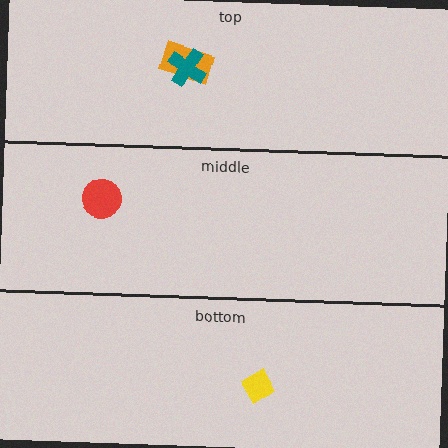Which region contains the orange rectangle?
The top region.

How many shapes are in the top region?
2.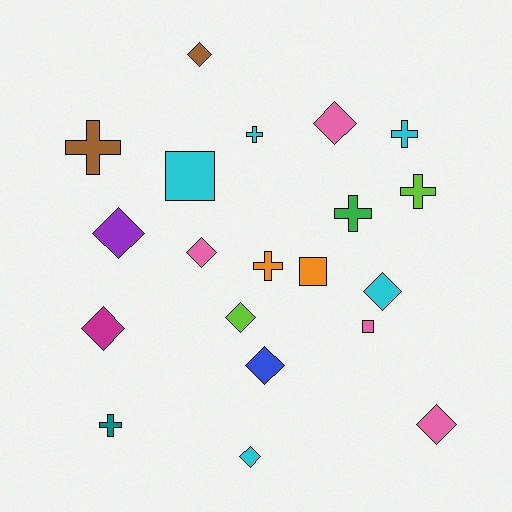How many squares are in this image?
There are 3 squares.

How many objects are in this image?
There are 20 objects.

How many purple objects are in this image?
There is 1 purple object.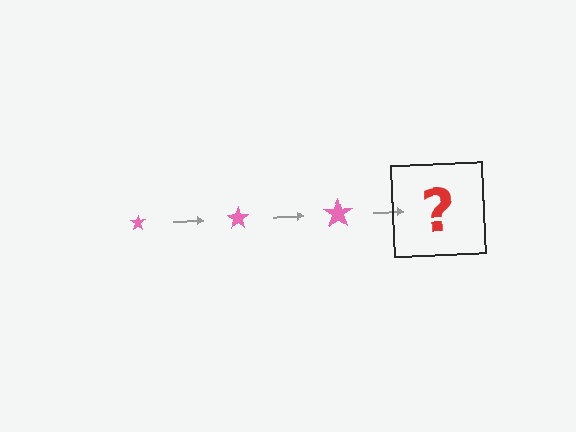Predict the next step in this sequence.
The next step is a pink star, larger than the previous one.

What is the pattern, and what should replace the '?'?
The pattern is that the star gets progressively larger each step. The '?' should be a pink star, larger than the previous one.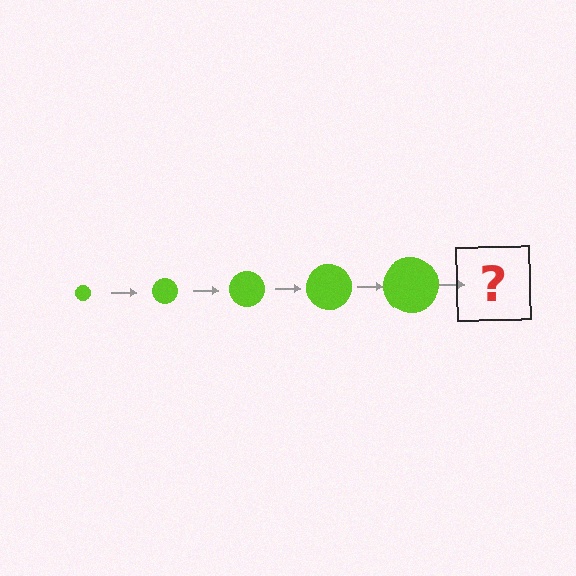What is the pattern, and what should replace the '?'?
The pattern is that the circle gets progressively larger each step. The '?' should be a lime circle, larger than the previous one.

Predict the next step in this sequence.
The next step is a lime circle, larger than the previous one.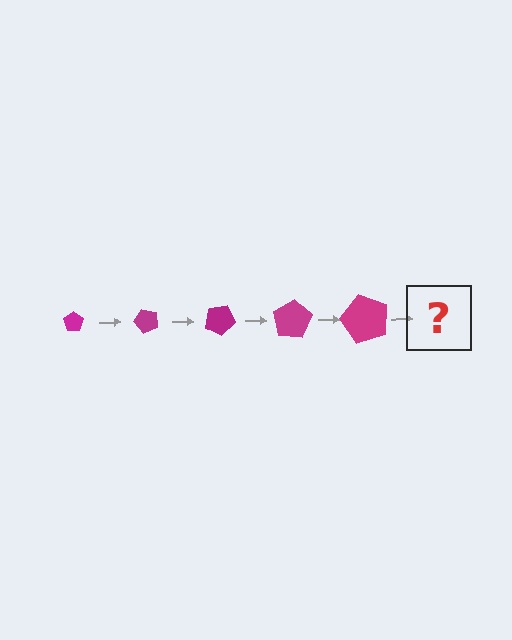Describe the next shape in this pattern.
It should be a pentagon, larger than the previous one and rotated 250 degrees from the start.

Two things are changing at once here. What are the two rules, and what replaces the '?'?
The two rules are that the pentagon grows larger each step and it rotates 50 degrees each step. The '?' should be a pentagon, larger than the previous one and rotated 250 degrees from the start.